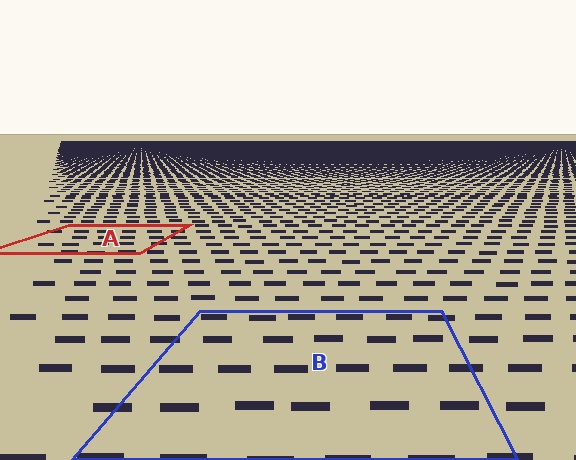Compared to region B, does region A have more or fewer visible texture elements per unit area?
Region A has more texture elements per unit area — they are packed more densely because it is farther away.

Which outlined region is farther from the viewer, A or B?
Region A is farther from the viewer — the texture elements inside it appear smaller and more densely packed.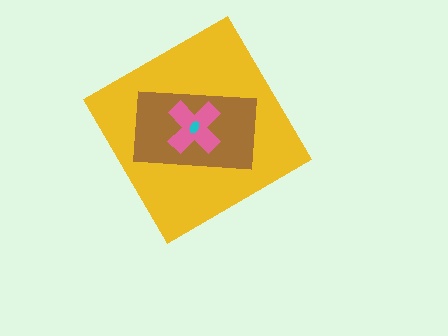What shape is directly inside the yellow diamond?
The brown rectangle.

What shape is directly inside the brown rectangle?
The pink cross.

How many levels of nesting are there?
4.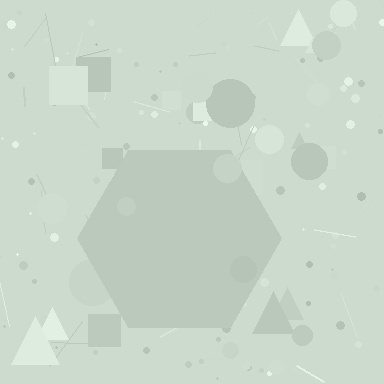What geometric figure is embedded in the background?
A hexagon is embedded in the background.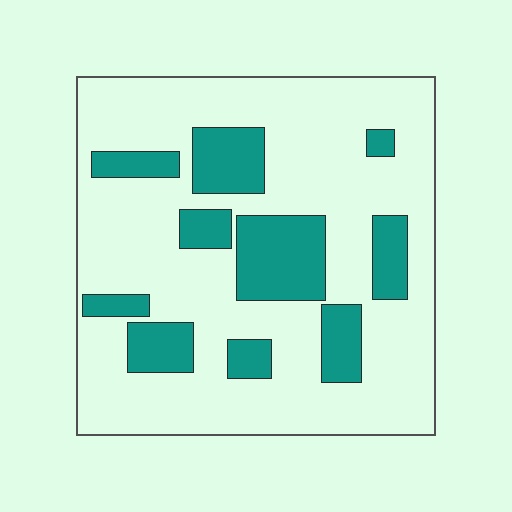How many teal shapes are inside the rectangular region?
10.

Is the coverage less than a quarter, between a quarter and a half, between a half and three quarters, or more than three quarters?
Less than a quarter.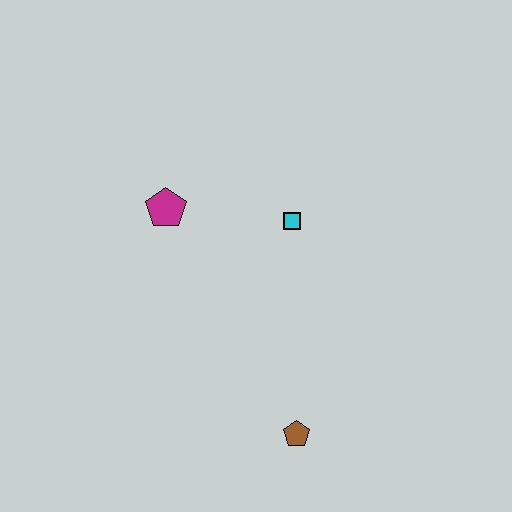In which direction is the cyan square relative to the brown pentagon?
The cyan square is above the brown pentagon.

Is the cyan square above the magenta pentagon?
No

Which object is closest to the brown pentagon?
The cyan square is closest to the brown pentagon.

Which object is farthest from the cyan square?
The brown pentagon is farthest from the cyan square.